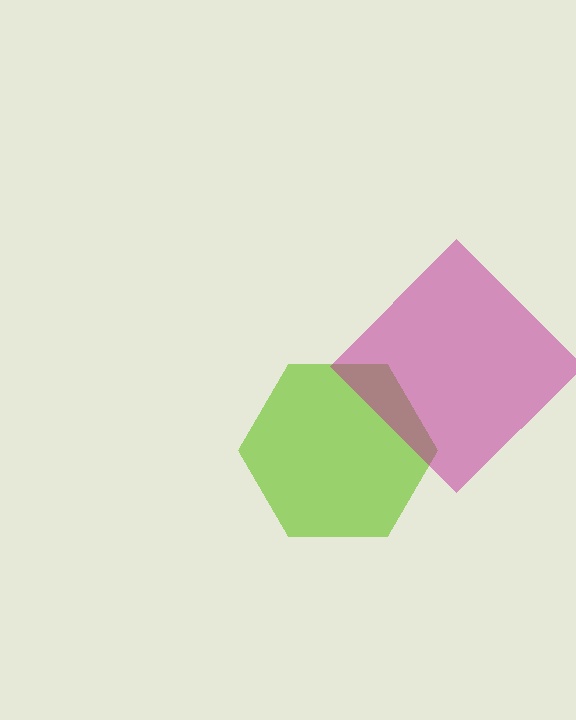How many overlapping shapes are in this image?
There are 2 overlapping shapes in the image.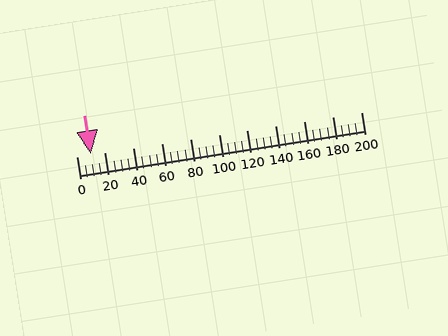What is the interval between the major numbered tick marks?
The major tick marks are spaced 20 units apart.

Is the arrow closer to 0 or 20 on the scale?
The arrow is closer to 20.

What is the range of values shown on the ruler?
The ruler shows values from 0 to 200.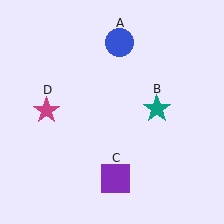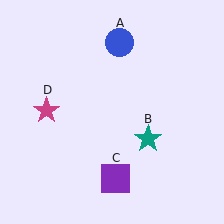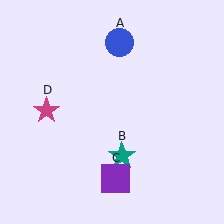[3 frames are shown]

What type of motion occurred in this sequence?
The teal star (object B) rotated clockwise around the center of the scene.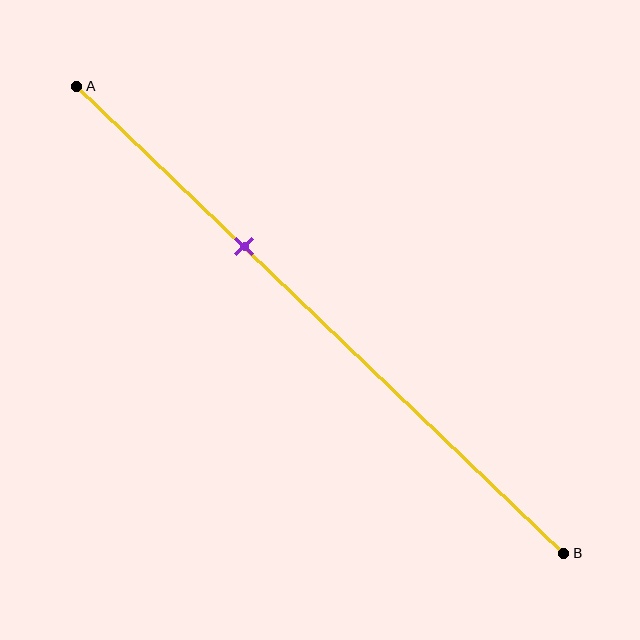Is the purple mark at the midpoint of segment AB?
No, the mark is at about 35% from A, not at the 50% midpoint.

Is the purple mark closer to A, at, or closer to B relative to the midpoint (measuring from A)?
The purple mark is closer to point A than the midpoint of segment AB.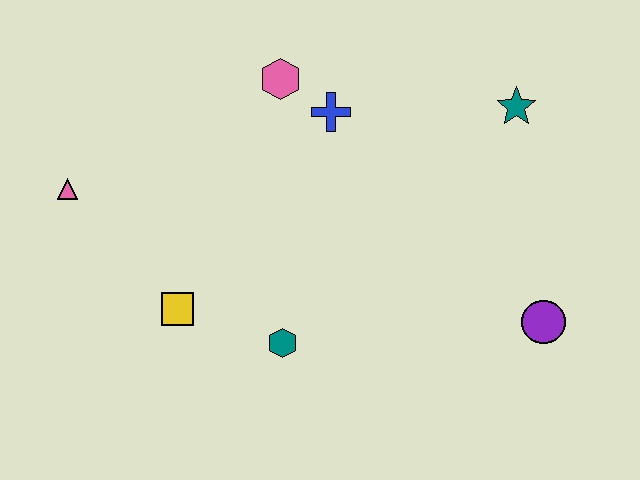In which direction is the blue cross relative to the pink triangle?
The blue cross is to the right of the pink triangle.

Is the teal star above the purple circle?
Yes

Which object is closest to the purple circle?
The teal star is closest to the purple circle.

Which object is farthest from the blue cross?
The purple circle is farthest from the blue cross.